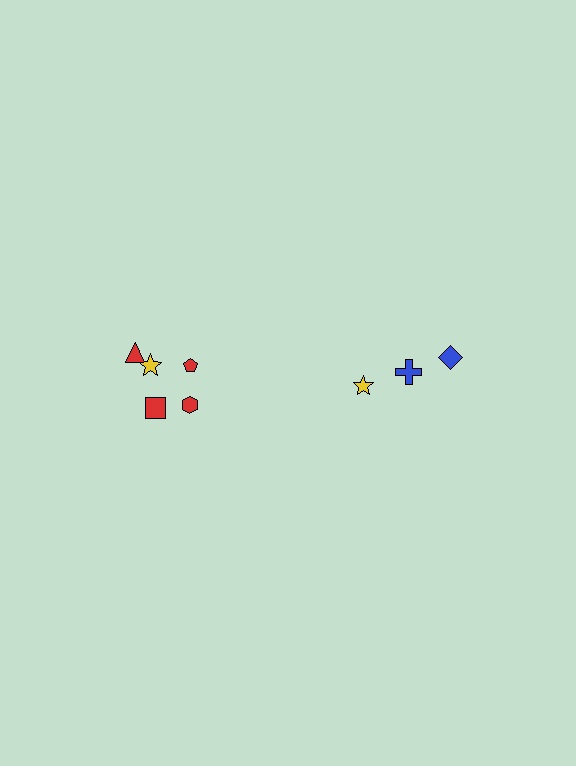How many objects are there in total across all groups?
There are 8 objects.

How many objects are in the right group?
There are 3 objects.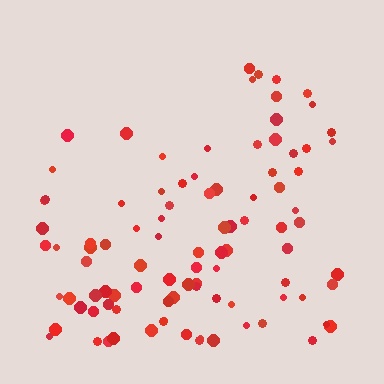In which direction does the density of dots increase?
From top to bottom, with the bottom side densest.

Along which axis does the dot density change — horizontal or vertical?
Vertical.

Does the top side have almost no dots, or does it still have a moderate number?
Still a moderate number, just noticeably fewer than the bottom.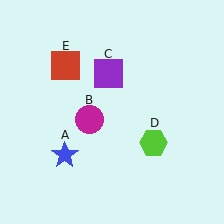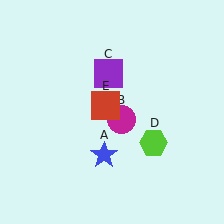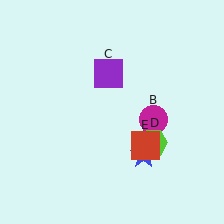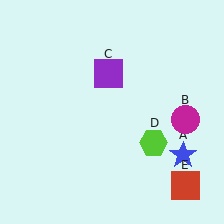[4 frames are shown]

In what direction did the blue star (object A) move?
The blue star (object A) moved right.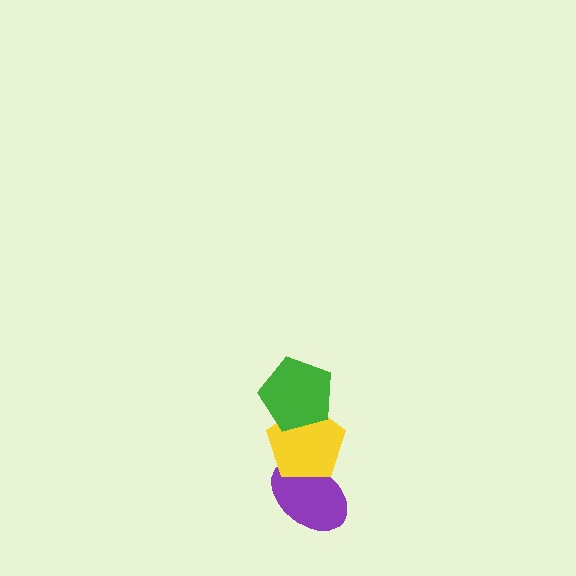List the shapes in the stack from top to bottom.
From top to bottom: the green pentagon, the yellow pentagon, the purple ellipse.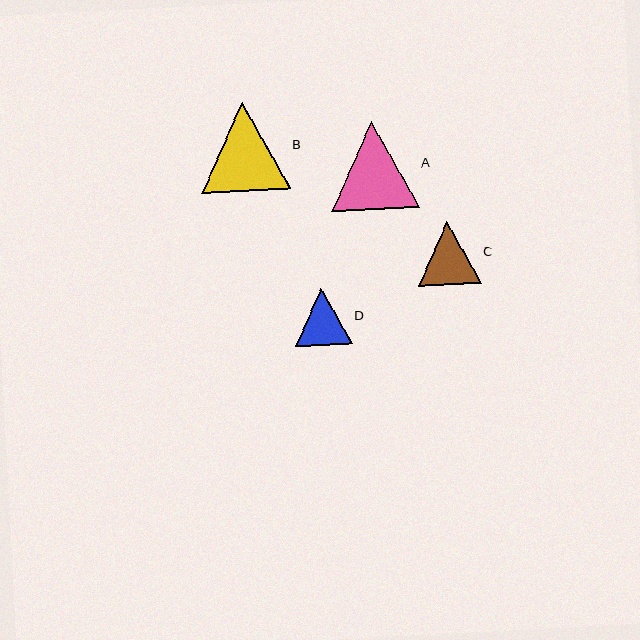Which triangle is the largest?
Triangle B is the largest with a size of approximately 89 pixels.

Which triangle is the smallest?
Triangle D is the smallest with a size of approximately 57 pixels.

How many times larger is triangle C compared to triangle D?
Triangle C is approximately 1.1 times the size of triangle D.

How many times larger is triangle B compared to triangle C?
Triangle B is approximately 1.4 times the size of triangle C.